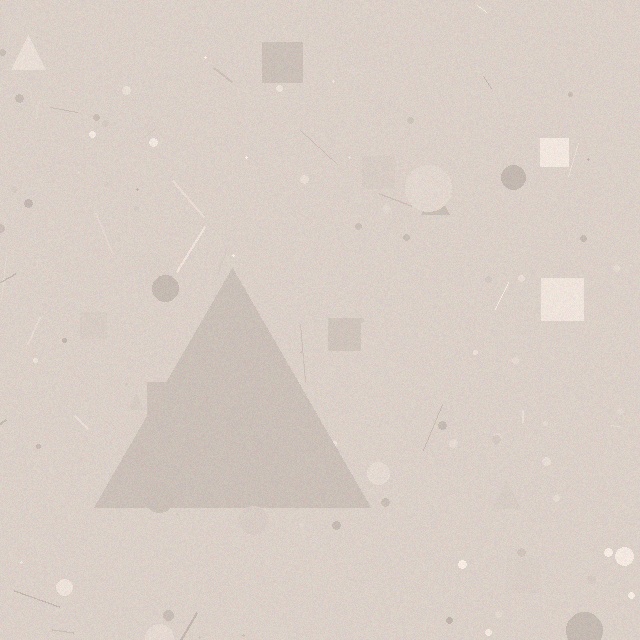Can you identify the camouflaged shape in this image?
The camouflaged shape is a triangle.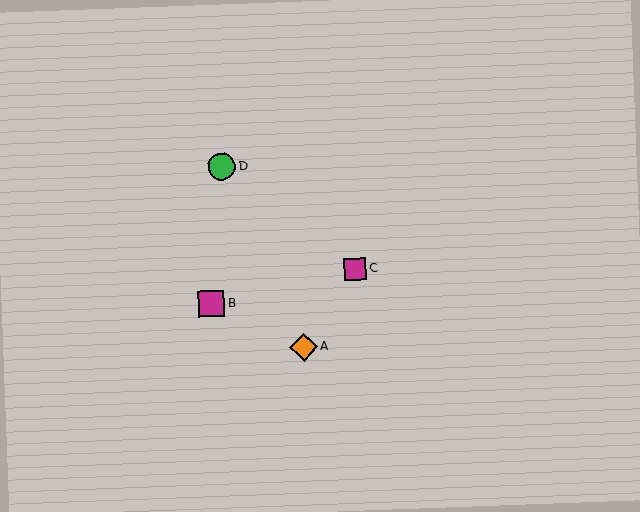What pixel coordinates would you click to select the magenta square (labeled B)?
Click at (211, 304) to select the magenta square B.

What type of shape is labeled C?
Shape C is a magenta square.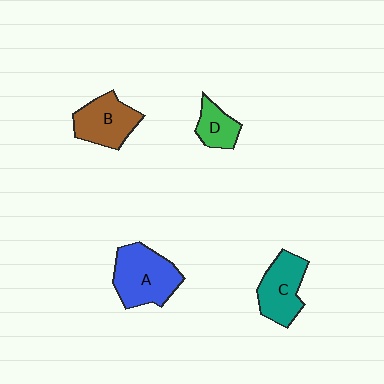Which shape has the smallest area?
Shape D (green).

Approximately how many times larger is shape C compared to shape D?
Approximately 1.7 times.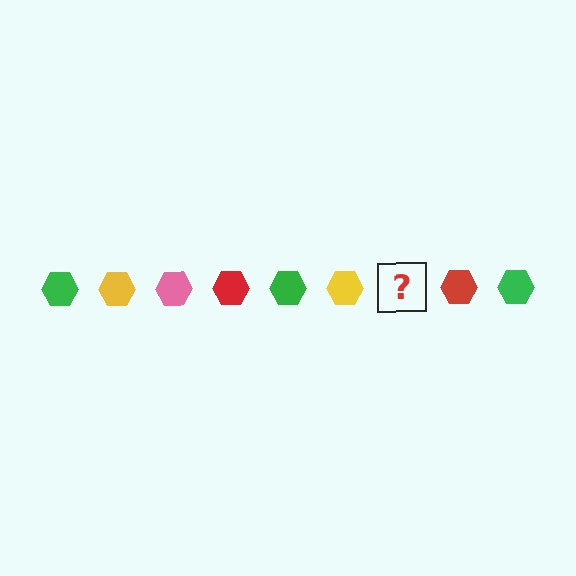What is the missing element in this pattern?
The missing element is a pink hexagon.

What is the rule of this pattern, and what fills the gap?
The rule is that the pattern cycles through green, yellow, pink, red hexagons. The gap should be filled with a pink hexagon.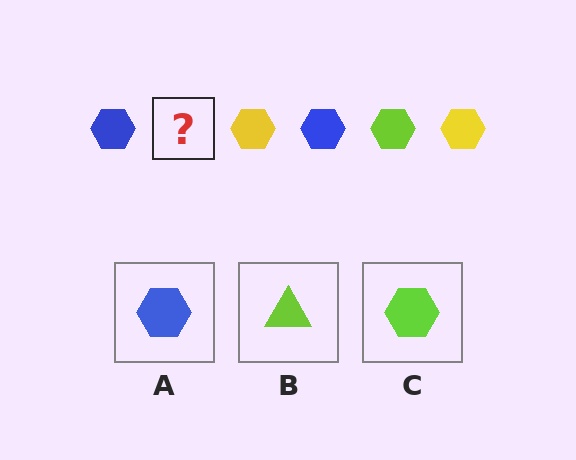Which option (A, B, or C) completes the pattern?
C.